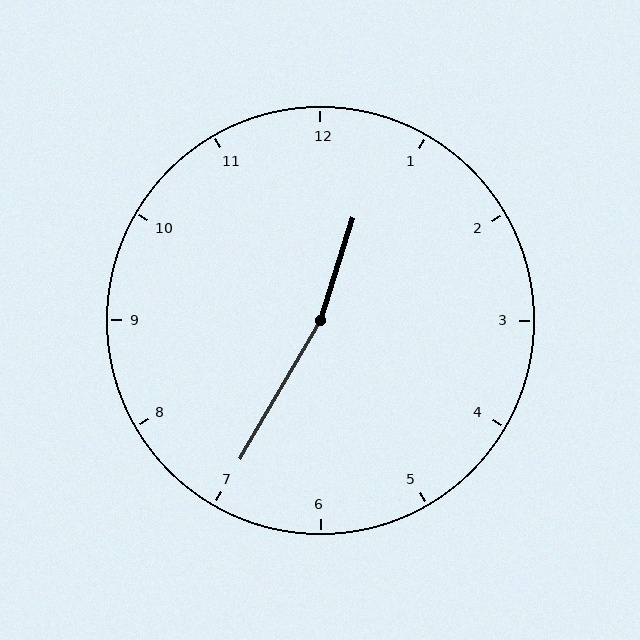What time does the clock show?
12:35.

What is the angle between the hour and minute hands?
Approximately 168 degrees.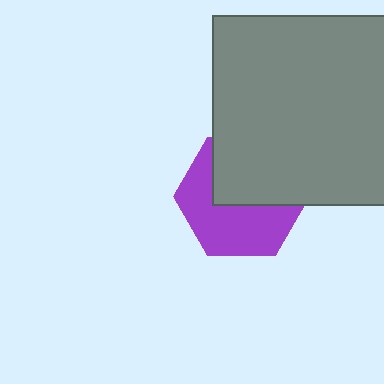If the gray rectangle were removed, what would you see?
You would see the complete purple hexagon.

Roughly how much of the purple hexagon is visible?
About half of it is visible (roughly 53%).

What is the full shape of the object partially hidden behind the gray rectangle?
The partially hidden object is a purple hexagon.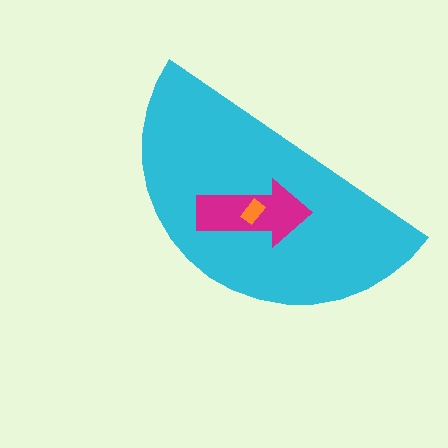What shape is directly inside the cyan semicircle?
The magenta arrow.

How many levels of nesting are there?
3.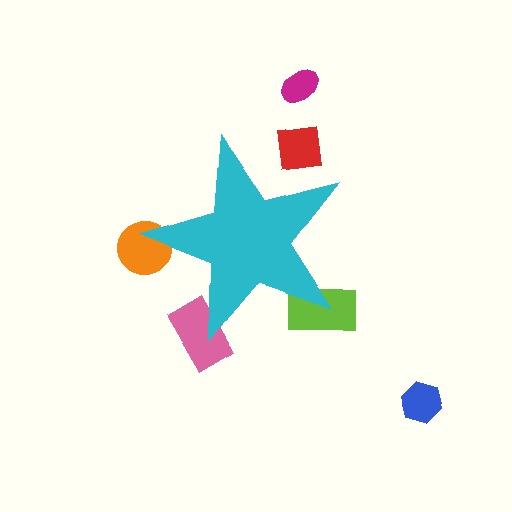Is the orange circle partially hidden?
Yes, the orange circle is partially hidden behind the cyan star.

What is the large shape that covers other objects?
A cyan star.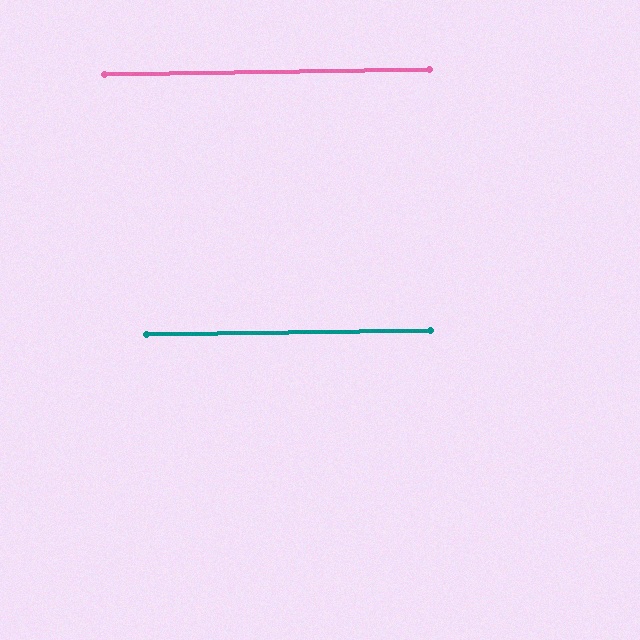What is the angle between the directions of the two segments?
Approximately 0 degrees.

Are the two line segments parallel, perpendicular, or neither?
Parallel — their directions differ by only 0.0°.